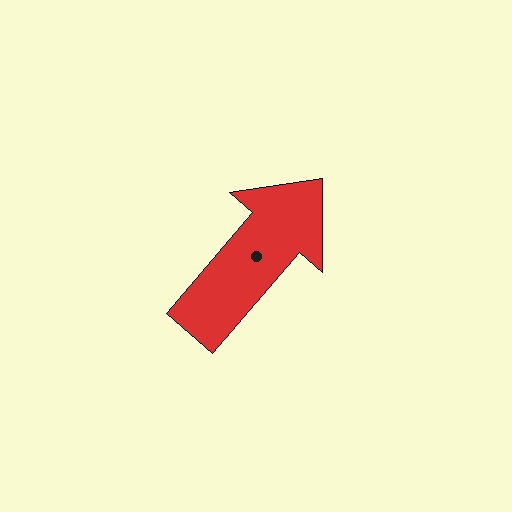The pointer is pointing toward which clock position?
Roughly 1 o'clock.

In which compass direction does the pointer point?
Northeast.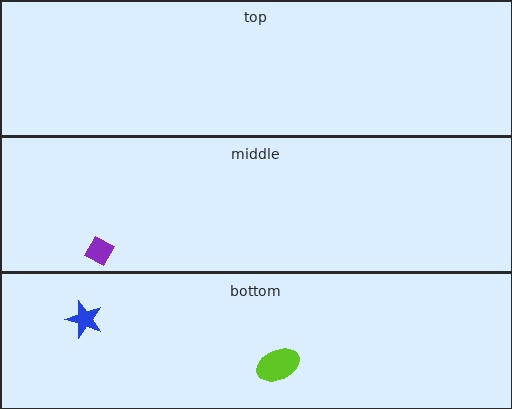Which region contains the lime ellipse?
The bottom region.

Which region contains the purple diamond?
The middle region.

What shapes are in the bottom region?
The blue star, the lime ellipse.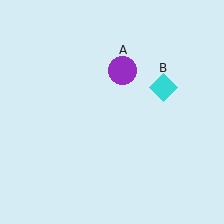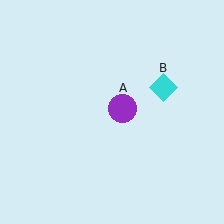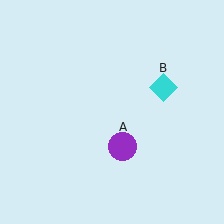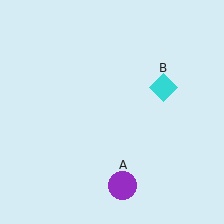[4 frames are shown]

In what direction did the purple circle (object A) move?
The purple circle (object A) moved down.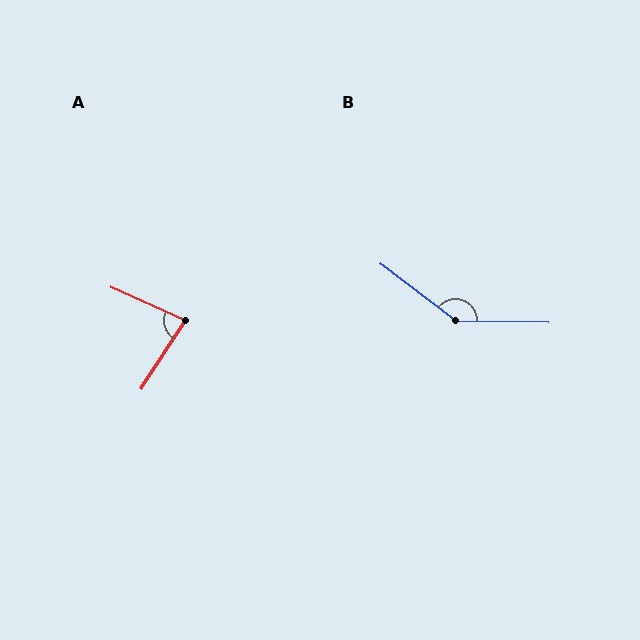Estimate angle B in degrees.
Approximately 144 degrees.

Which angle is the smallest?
A, at approximately 81 degrees.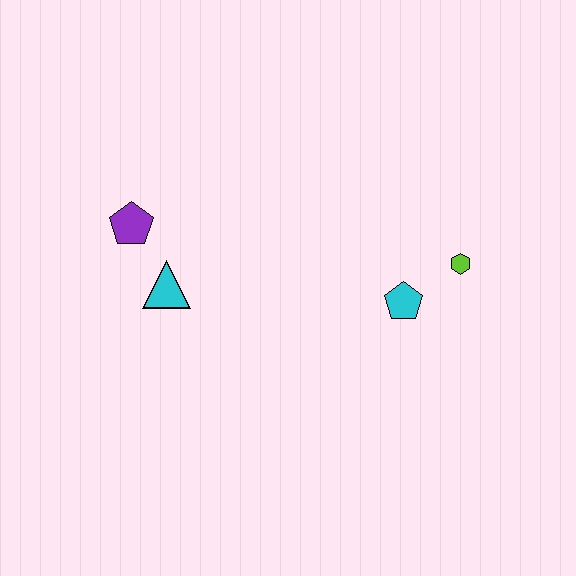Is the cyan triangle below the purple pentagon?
Yes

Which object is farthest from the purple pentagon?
The lime hexagon is farthest from the purple pentagon.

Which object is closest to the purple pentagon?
The cyan triangle is closest to the purple pentagon.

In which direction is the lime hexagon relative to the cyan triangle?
The lime hexagon is to the right of the cyan triangle.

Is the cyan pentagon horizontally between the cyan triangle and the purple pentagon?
No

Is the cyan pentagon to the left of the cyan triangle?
No